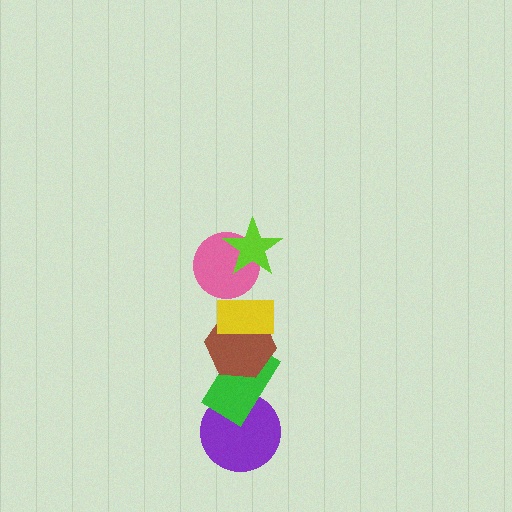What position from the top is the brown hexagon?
The brown hexagon is 4th from the top.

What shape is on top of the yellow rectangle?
The pink circle is on top of the yellow rectangle.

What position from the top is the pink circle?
The pink circle is 2nd from the top.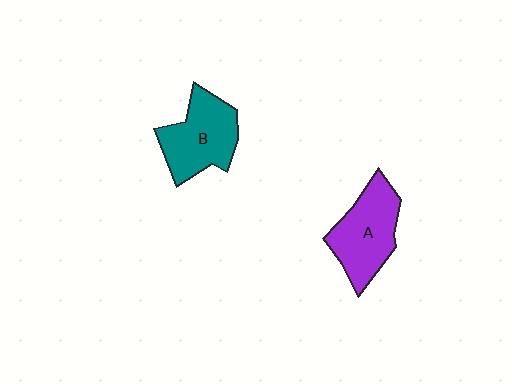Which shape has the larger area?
Shape A (purple).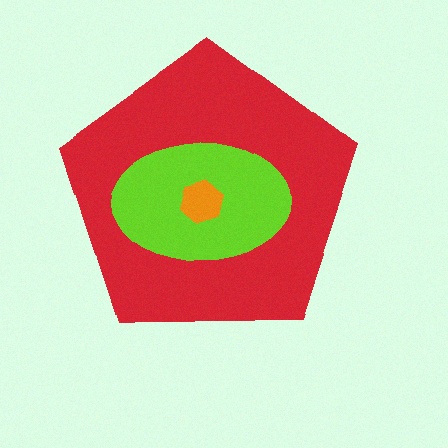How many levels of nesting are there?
3.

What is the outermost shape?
The red pentagon.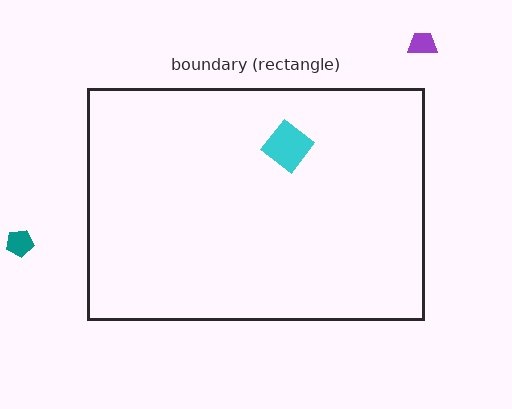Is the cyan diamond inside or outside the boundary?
Inside.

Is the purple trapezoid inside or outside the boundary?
Outside.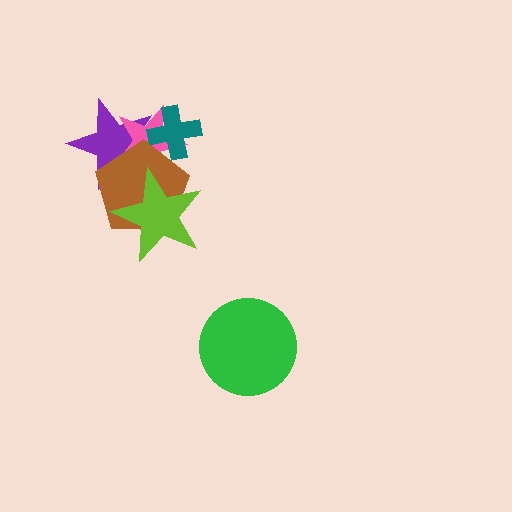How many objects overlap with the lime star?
3 objects overlap with the lime star.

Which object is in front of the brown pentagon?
The lime star is in front of the brown pentagon.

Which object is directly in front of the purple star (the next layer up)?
The pink star is directly in front of the purple star.